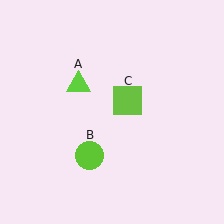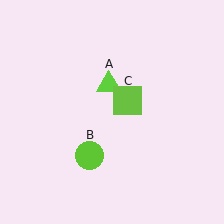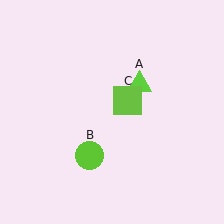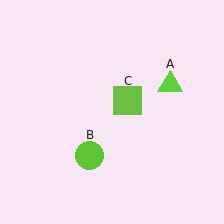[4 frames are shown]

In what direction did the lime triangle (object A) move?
The lime triangle (object A) moved right.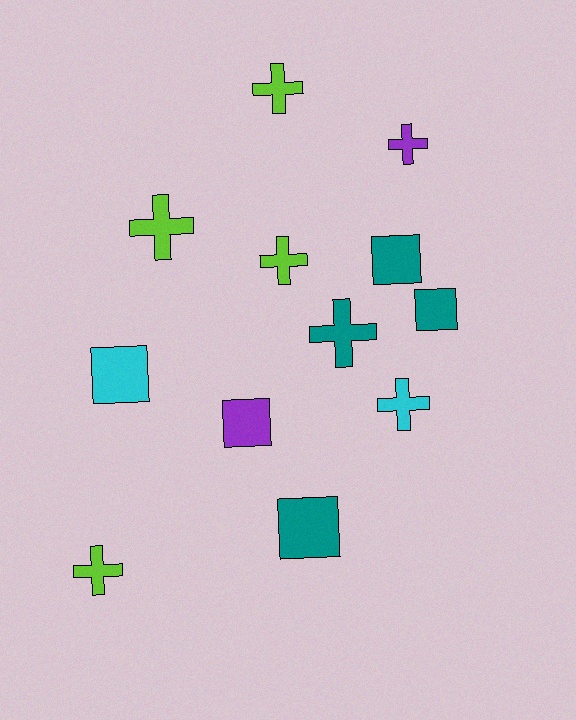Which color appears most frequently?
Teal, with 4 objects.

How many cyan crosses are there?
There is 1 cyan cross.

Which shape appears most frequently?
Cross, with 7 objects.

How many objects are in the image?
There are 12 objects.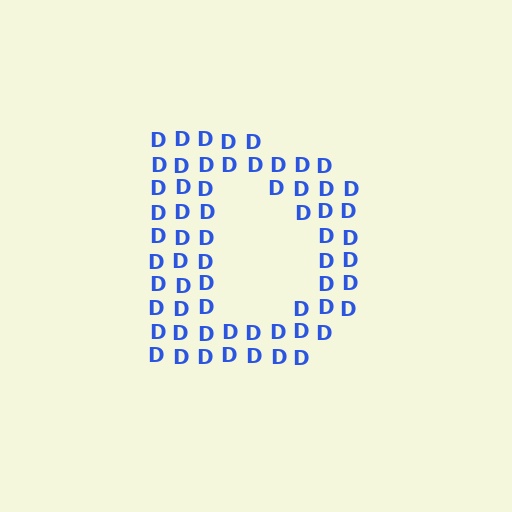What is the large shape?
The large shape is the letter D.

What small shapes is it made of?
It is made of small letter D's.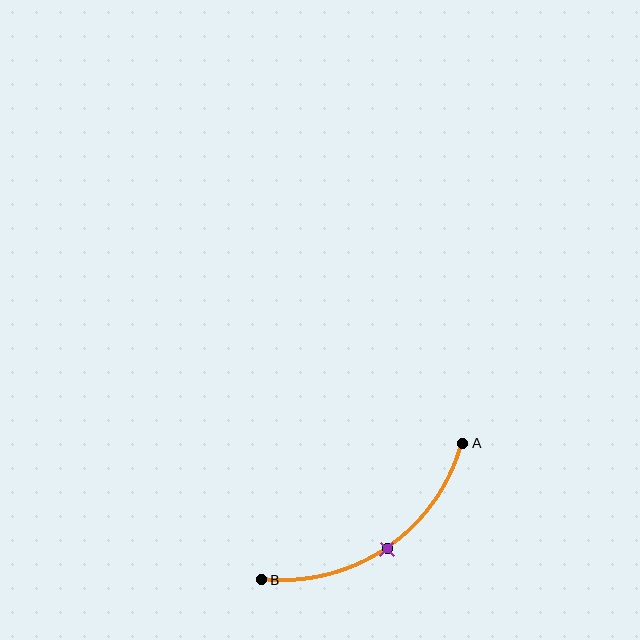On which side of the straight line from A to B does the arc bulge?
The arc bulges below and to the right of the straight line connecting A and B.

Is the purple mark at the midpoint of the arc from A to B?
Yes. The purple mark lies on the arc at equal arc-length from both A and B — it is the arc midpoint.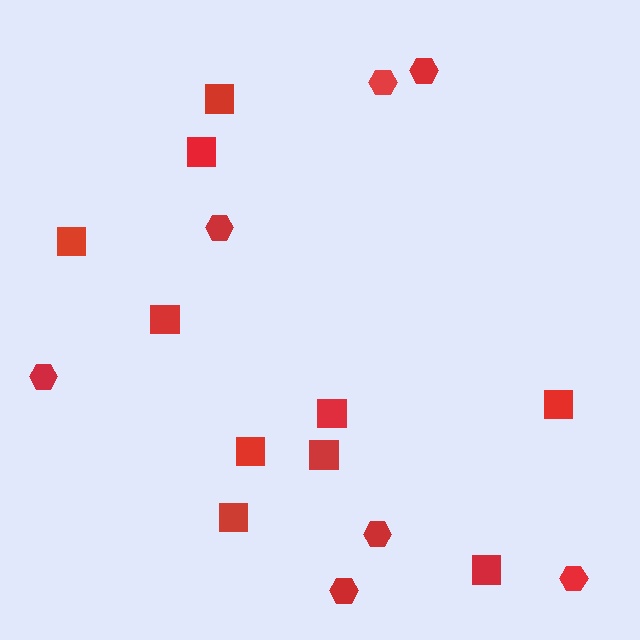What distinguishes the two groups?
There are 2 groups: one group of squares (10) and one group of hexagons (7).